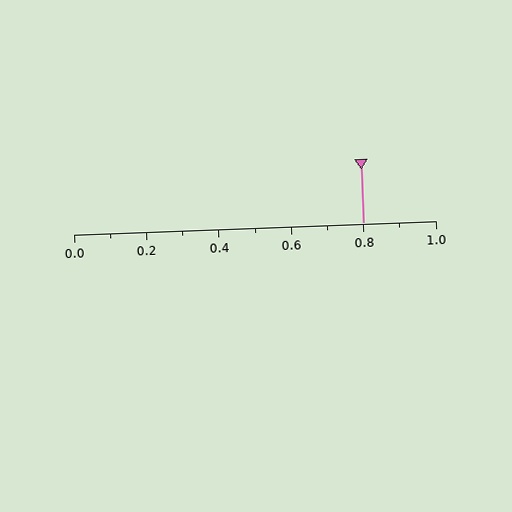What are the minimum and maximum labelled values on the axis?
The axis runs from 0.0 to 1.0.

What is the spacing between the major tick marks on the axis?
The major ticks are spaced 0.2 apart.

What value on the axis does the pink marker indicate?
The marker indicates approximately 0.8.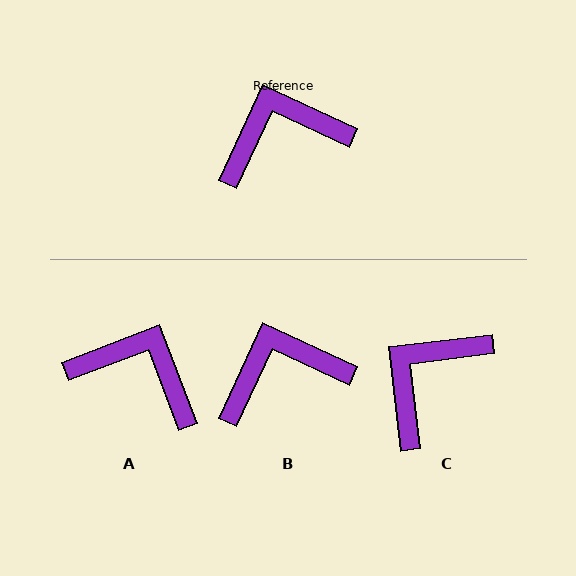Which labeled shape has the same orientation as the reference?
B.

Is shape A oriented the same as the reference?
No, it is off by about 45 degrees.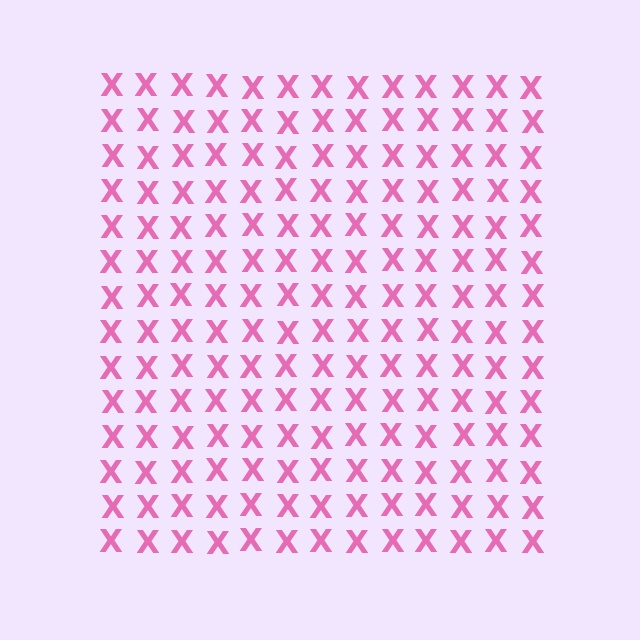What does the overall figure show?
The overall figure shows a square.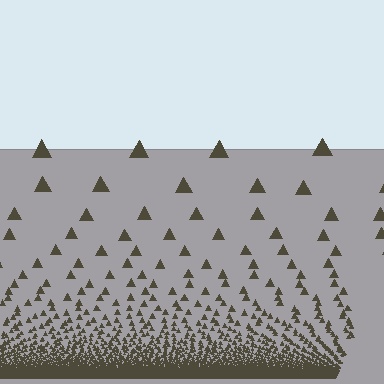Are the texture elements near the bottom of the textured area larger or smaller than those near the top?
Smaller. The gradient is inverted — elements near the bottom are smaller and denser.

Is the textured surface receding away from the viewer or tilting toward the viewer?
The surface appears to tilt toward the viewer. Texture elements get larger and sparser toward the top.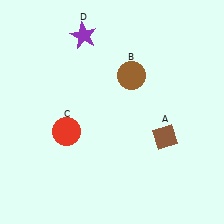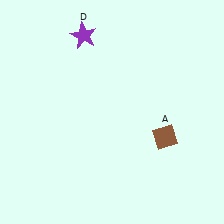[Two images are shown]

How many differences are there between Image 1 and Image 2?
There are 2 differences between the two images.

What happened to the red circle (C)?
The red circle (C) was removed in Image 2. It was in the bottom-left area of Image 1.